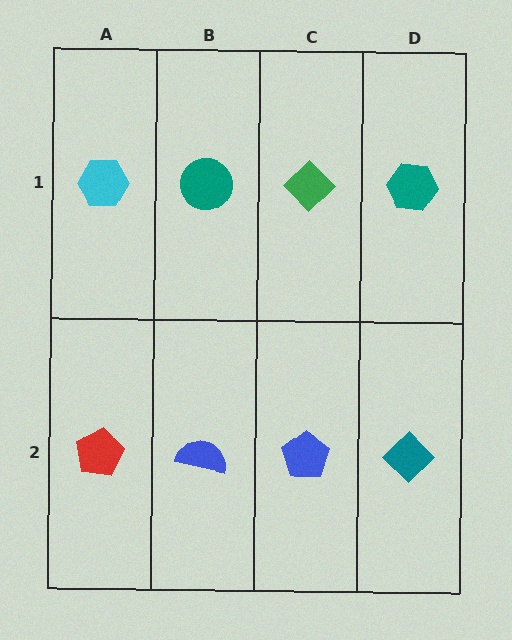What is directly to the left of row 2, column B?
A red pentagon.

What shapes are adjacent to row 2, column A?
A cyan hexagon (row 1, column A), a blue semicircle (row 2, column B).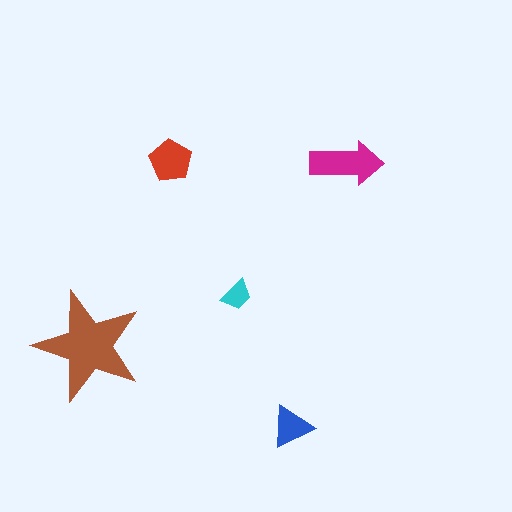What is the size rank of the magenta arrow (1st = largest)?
2nd.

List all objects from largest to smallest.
The brown star, the magenta arrow, the red pentagon, the blue triangle, the cyan trapezoid.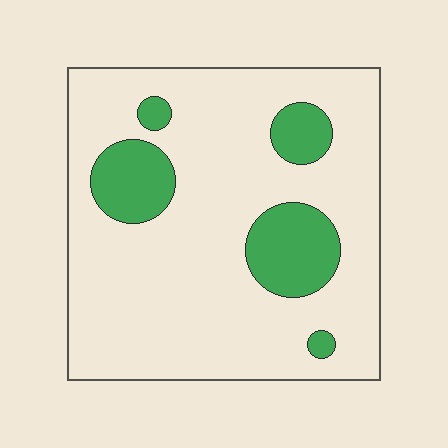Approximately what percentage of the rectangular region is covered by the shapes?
Approximately 20%.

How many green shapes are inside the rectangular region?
5.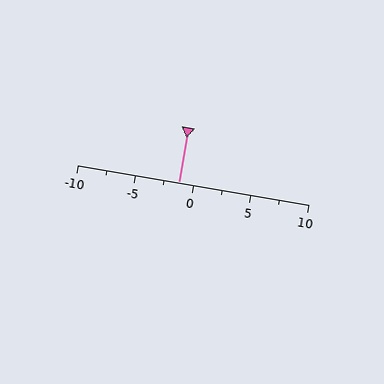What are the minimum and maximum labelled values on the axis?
The axis runs from -10 to 10.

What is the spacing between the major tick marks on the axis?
The major ticks are spaced 5 apart.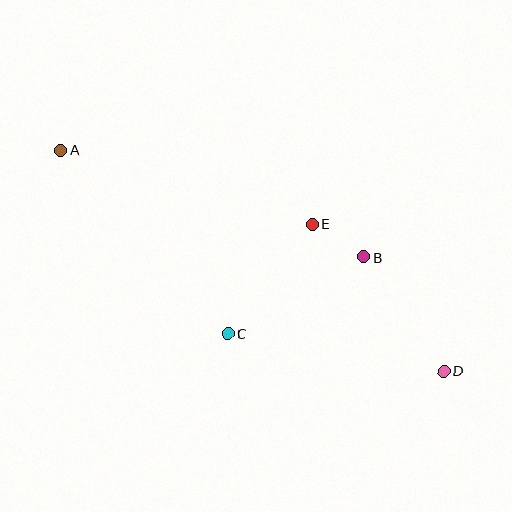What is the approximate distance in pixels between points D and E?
The distance between D and E is approximately 197 pixels.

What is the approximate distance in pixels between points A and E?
The distance between A and E is approximately 262 pixels.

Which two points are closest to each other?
Points B and E are closest to each other.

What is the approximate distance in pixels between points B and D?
The distance between B and D is approximately 139 pixels.